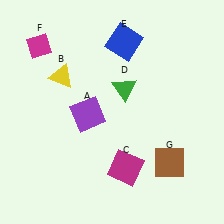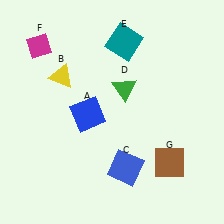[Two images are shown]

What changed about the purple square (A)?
In Image 1, A is purple. In Image 2, it changed to blue.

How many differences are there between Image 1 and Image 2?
There are 3 differences between the two images.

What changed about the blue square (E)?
In Image 1, E is blue. In Image 2, it changed to teal.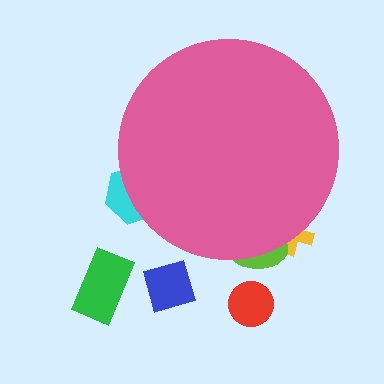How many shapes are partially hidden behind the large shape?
3 shapes are partially hidden.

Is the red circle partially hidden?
No, the red circle is fully visible.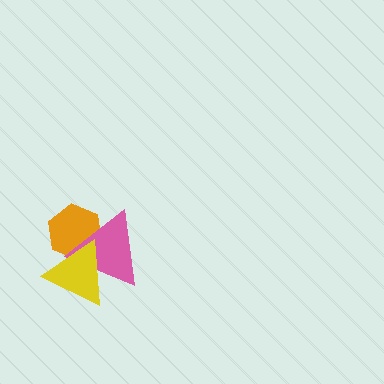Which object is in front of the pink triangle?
The yellow triangle is in front of the pink triangle.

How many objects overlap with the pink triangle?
2 objects overlap with the pink triangle.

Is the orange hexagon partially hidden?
Yes, it is partially covered by another shape.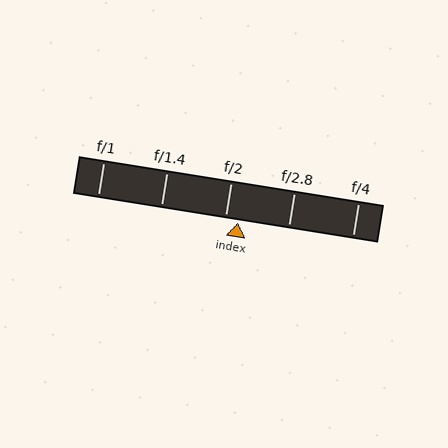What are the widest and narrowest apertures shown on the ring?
The widest aperture shown is f/1 and the narrowest is f/4.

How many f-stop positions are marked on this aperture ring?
There are 5 f-stop positions marked.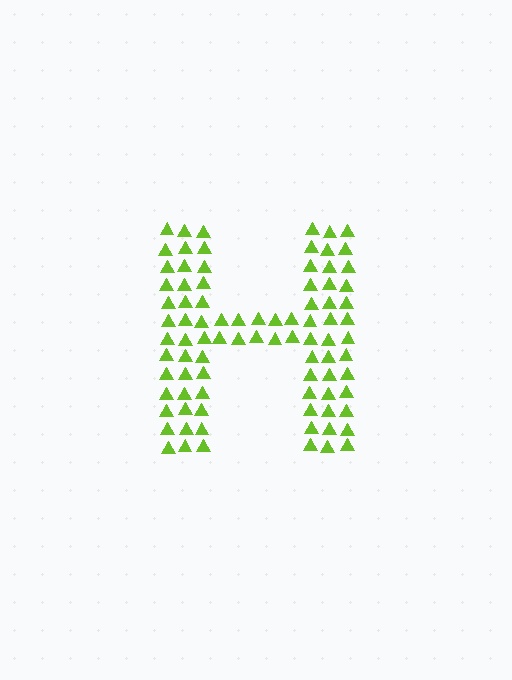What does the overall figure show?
The overall figure shows the letter H.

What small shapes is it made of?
It is made of small triangles.